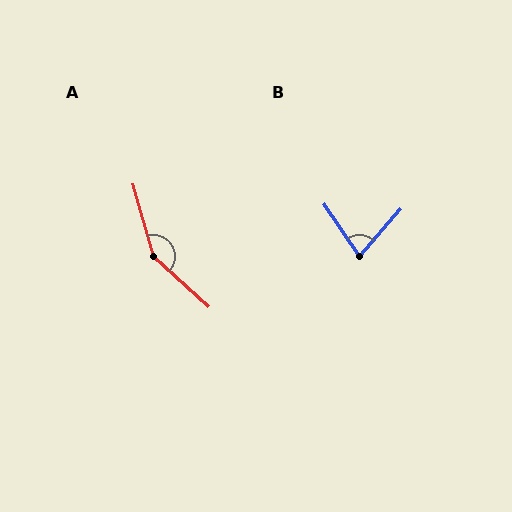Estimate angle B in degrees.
Approximately 75 degrees.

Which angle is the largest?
A, at approximately 148 degrees.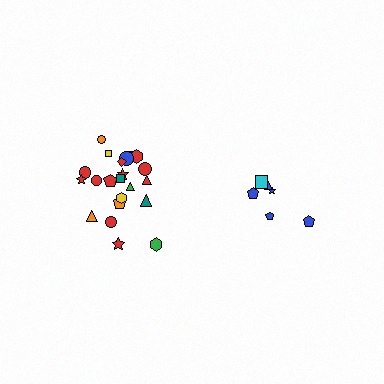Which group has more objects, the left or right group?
The left group.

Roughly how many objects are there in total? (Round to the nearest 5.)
Roughly 30 objects in total.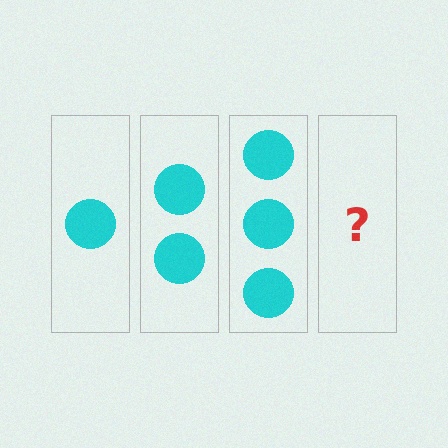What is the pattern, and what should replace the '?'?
The pattern is that each step adds one more circle. The '?' should be 4 circles.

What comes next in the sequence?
The next element should be 4 circles.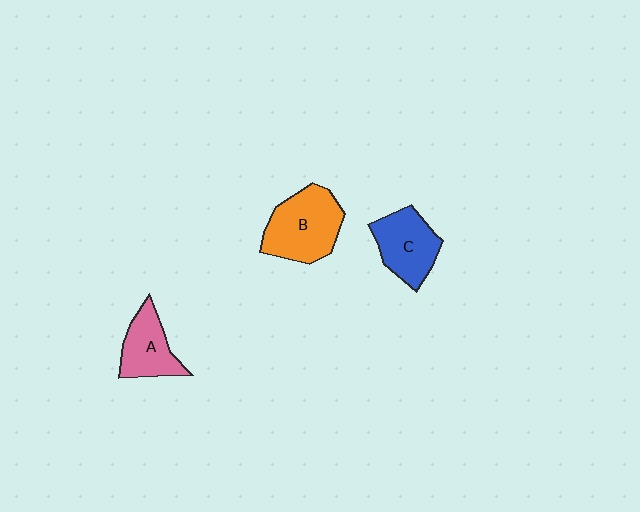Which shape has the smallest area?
Shape A (pink).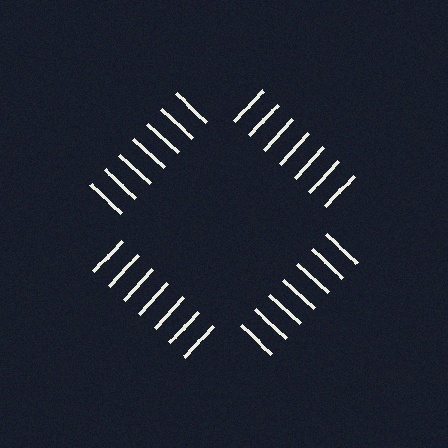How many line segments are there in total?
28 — 7 along each of the 4 edges.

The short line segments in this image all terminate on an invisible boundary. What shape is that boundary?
An illusory square — the line segments terminate on its edges but no continuous stroke is drawn.